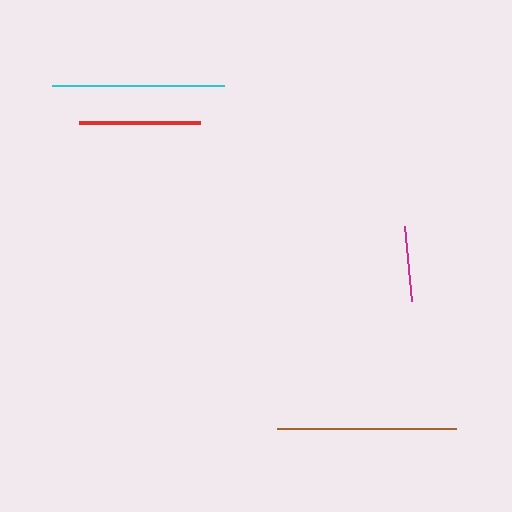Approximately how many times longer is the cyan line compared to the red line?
The cyan line is approximately 1.4 times the length of the red line.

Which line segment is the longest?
The brown line is the longest at approximately 180 pixels.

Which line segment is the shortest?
The magenta line is the shortest at approximately 76 pixels.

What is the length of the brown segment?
The brown segment is approximately 180 pixels long.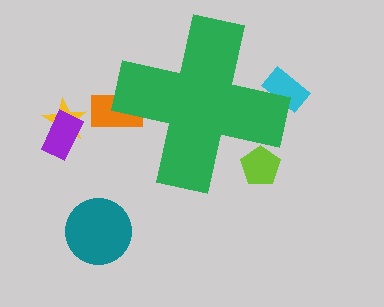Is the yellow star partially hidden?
No, the yellow star is fully visible.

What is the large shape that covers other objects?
A green cross.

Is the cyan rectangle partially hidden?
Yes, the cyan rectangle is partially hidden behind the green cross.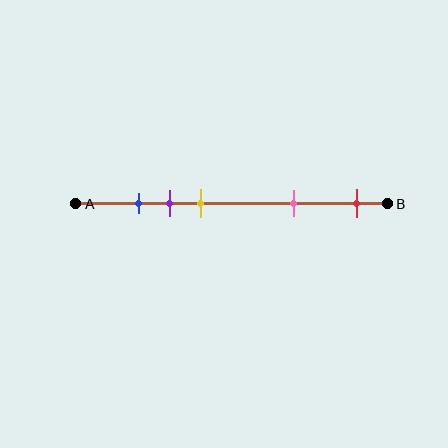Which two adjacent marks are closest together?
The blue and purple marks are the closest adjacent pair.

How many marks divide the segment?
There are 5 marks dividing the segment.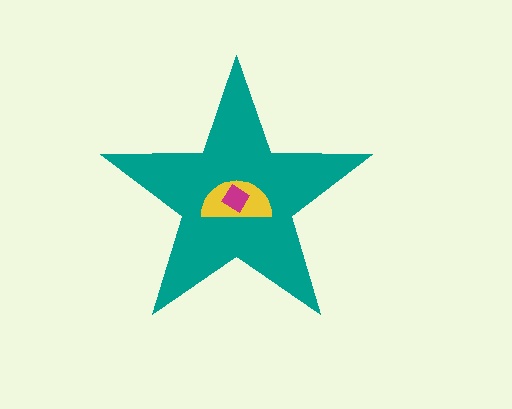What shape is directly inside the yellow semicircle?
The magenta diamond.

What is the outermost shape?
The teal star.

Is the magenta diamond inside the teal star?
Yes.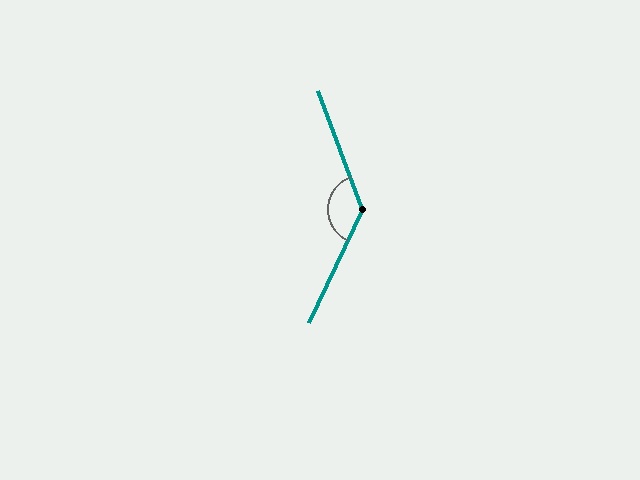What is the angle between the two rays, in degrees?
Approximately 134 degrees.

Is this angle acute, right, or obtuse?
It is obtuse.